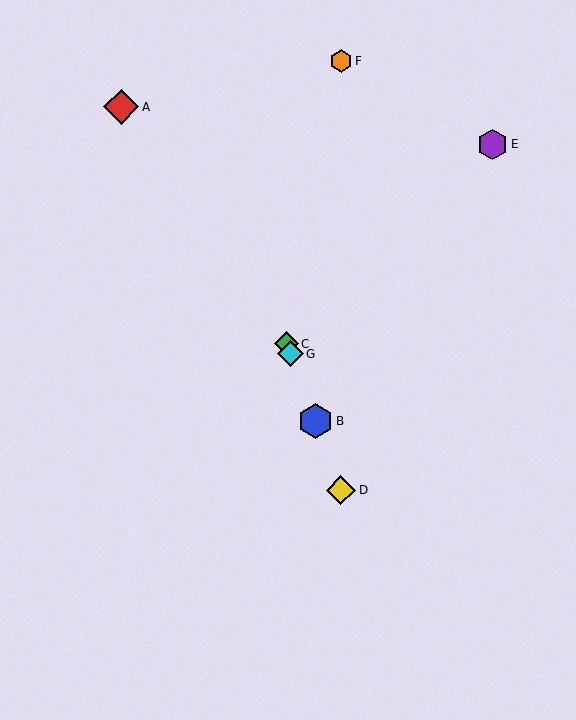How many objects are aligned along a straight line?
4 objects (B, C, D, G) are aligned along a straight line.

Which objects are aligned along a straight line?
Objects B, C, D, G are aligned along a straight line.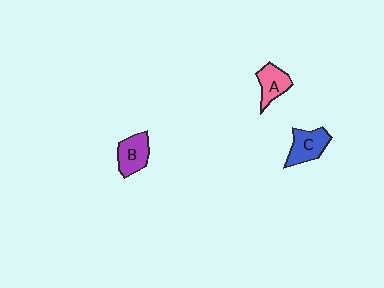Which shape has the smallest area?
Shape A (pink).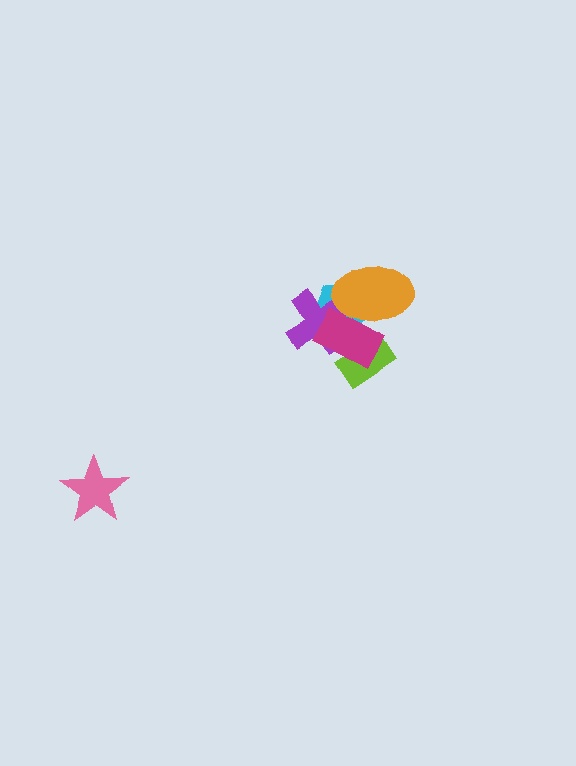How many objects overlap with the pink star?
0 objects overlap with the pink star.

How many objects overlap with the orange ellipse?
3 objects overlap with the orange ellipse.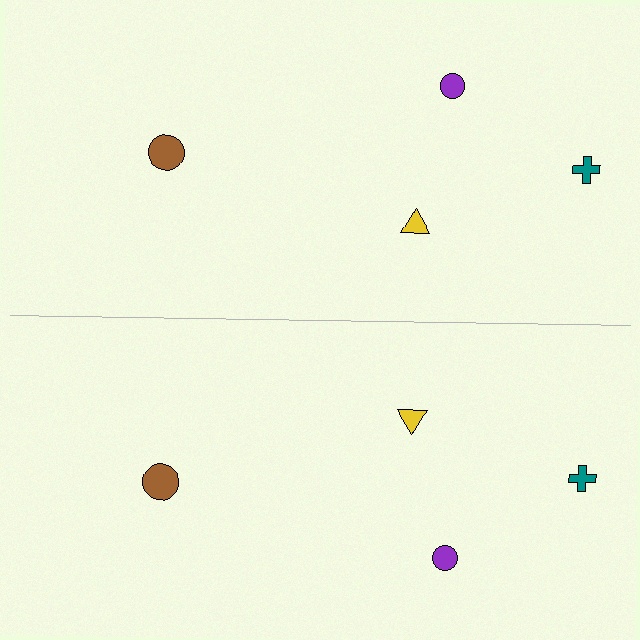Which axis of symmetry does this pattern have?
The pattern has a horizontal axis of symmetry running through the center of the image.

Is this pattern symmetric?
Yes, this pattern has bilateral (reflection) symmetry.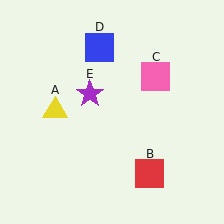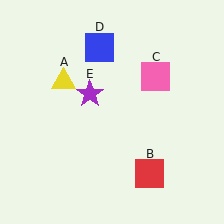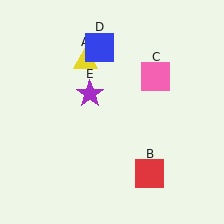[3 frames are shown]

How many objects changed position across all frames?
1 object changed position: yellow triangle (object A).